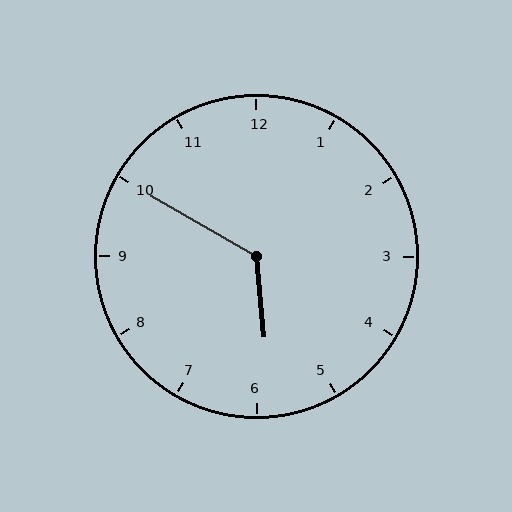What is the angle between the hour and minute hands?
Approximately 125 degrees.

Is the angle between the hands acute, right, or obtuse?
It is obtuse.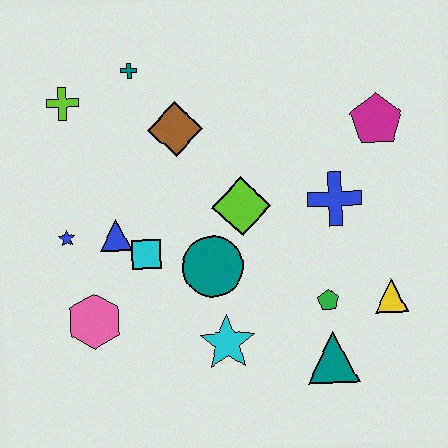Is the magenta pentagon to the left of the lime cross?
No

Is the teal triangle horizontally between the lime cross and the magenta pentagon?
Yes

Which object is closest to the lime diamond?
The teal circle is closest to the lime diamond.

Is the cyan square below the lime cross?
Yes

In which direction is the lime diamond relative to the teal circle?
The lime diamond is above the teal circle.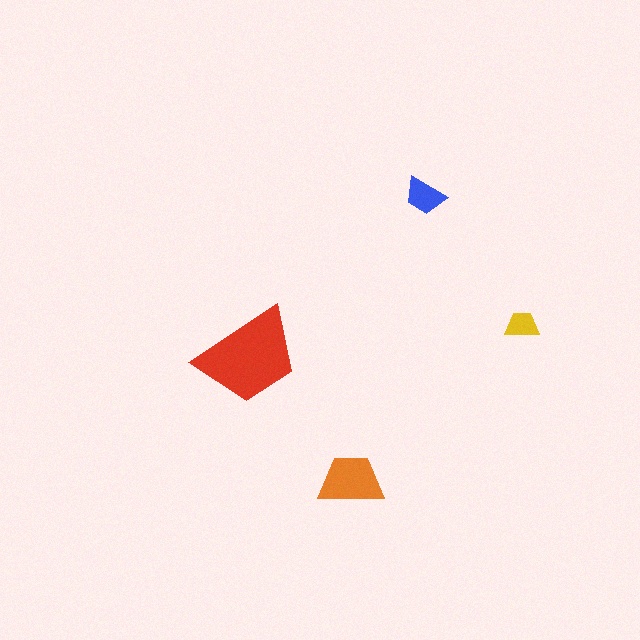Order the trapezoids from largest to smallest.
the red one, the orange one, the blue one, the yellow one.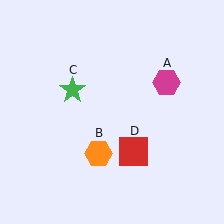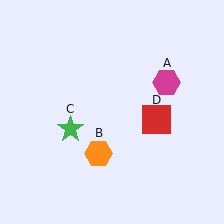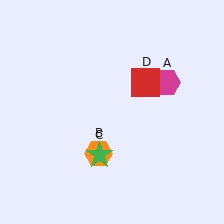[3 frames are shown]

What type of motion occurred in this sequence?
The green star (object C), red square (object D) rotated counterclockwise around the center of the scene.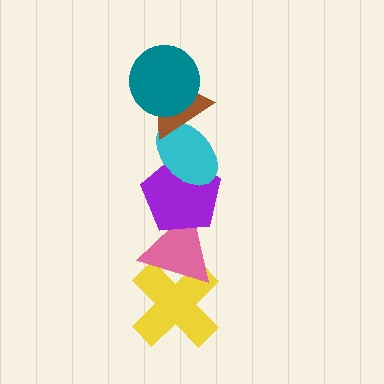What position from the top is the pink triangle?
The pink triangle is 5th from the top.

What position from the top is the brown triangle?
The brown triangle is 2nd from the top.